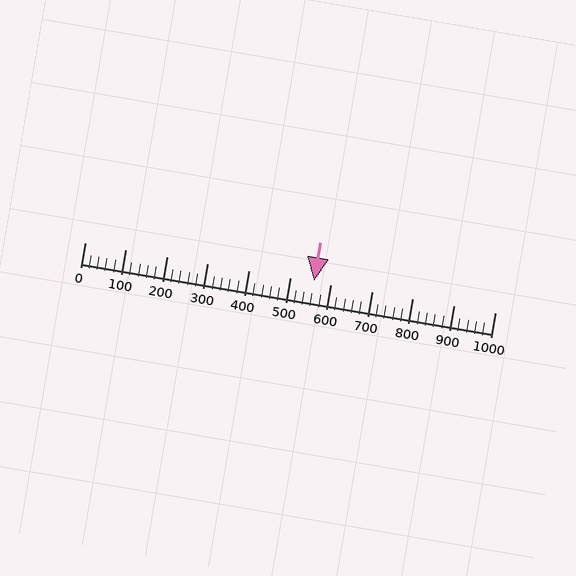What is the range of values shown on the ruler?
The ruler shows values from 0 to 1000.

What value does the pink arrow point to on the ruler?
The pink arrow points to approximately 560.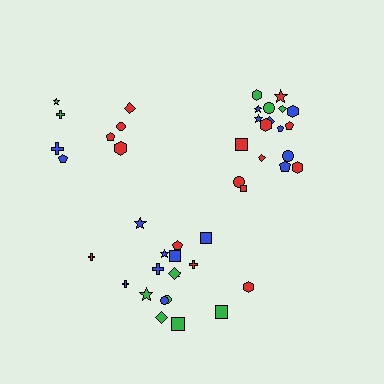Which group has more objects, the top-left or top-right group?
The top-right group.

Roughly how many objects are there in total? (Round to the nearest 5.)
Roughly 45 objects in total.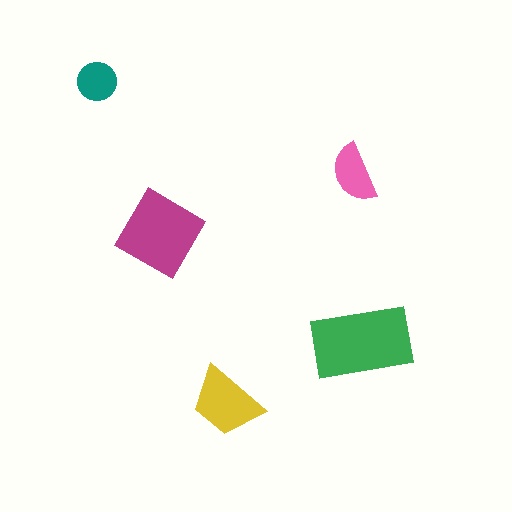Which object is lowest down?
The yellow trapezoid is bottommost.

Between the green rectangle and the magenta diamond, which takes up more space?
The green rectangle.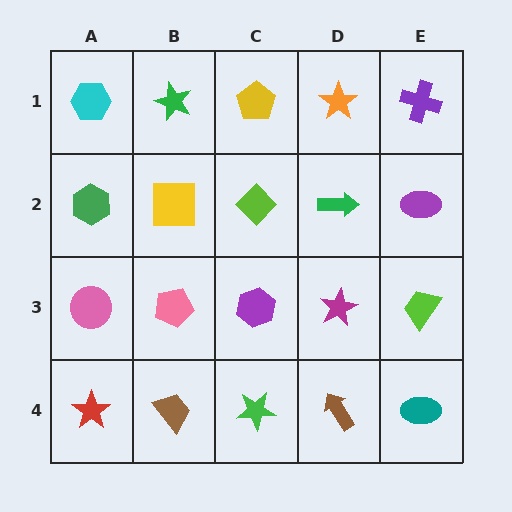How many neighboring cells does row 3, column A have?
3.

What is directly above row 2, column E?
A purple cross.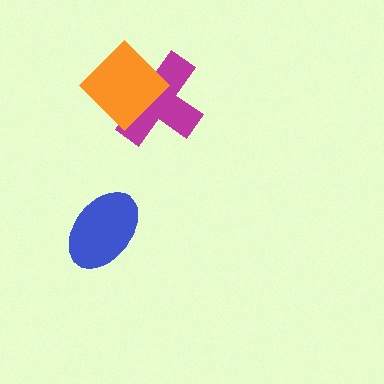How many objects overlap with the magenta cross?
1 object overlaps with the magenta cross.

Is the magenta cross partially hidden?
Yes, it is partially covered by another shape.